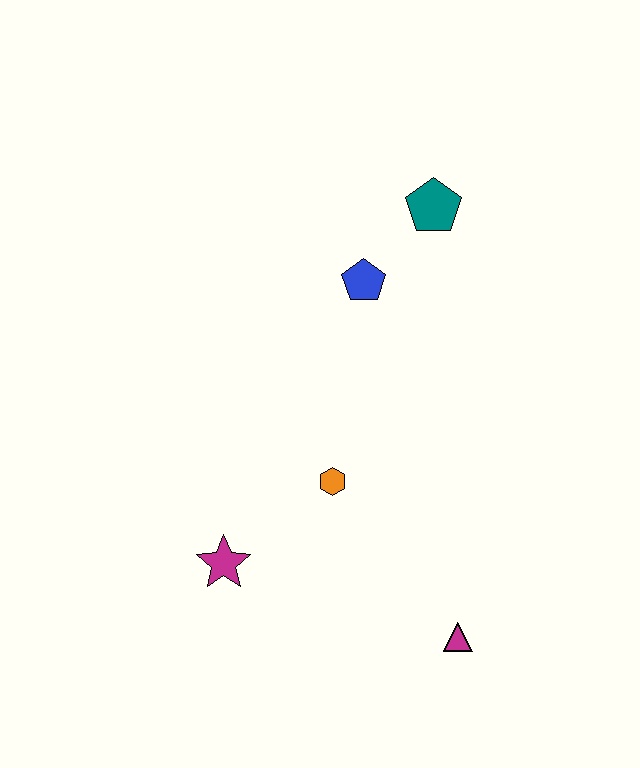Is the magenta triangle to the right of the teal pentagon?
Yes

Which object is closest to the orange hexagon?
The magenta star is closest to the orange hexagon.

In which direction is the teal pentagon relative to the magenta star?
The teal pentagon is above the magenta star.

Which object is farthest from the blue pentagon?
The magenta triangle is farthest from the blue pentagon.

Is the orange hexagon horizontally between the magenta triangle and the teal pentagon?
No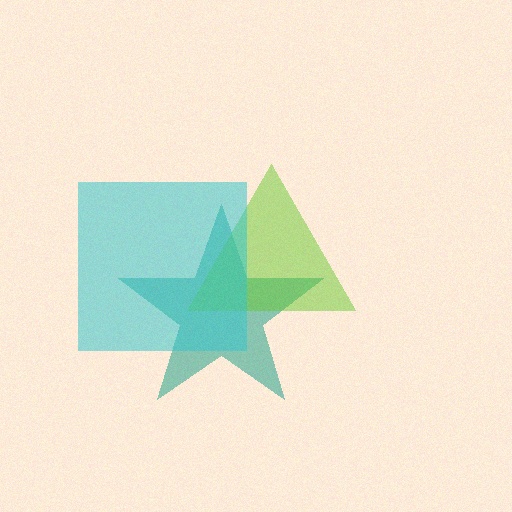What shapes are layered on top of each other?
The layered shapes are: a teal star, a lime triangle, a cyan square.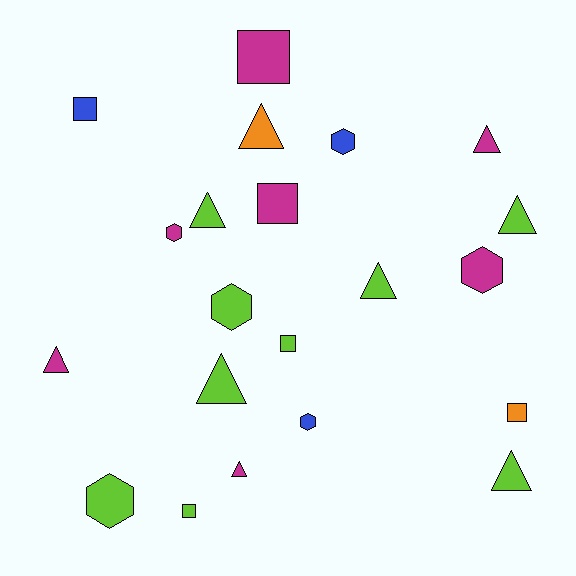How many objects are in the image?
There are 21 objects.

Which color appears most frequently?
Lime, with 9 objects.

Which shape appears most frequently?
Triangle, with 9 objects.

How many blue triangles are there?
There are no blue triangles.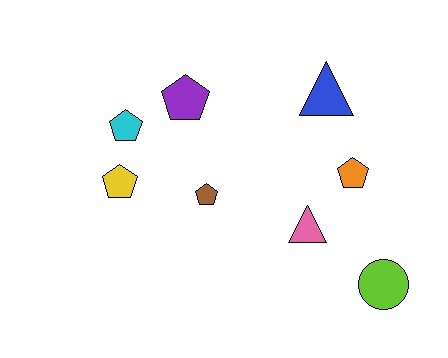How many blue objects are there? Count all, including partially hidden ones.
There is 1 blue object.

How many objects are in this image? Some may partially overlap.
There are 8 objects.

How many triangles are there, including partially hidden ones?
There are 2 triangles.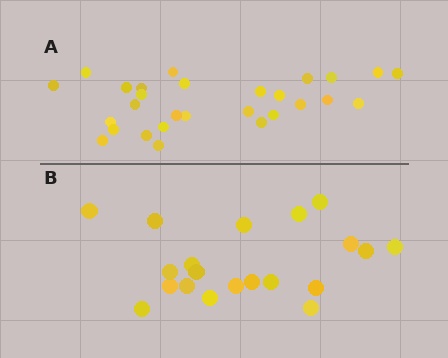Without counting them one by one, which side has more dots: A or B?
Region A (the top region) has more dots.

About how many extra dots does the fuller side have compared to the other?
Region A has roughly 8 or so more dots than region B.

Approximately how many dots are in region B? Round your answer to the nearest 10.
About 20 dots.